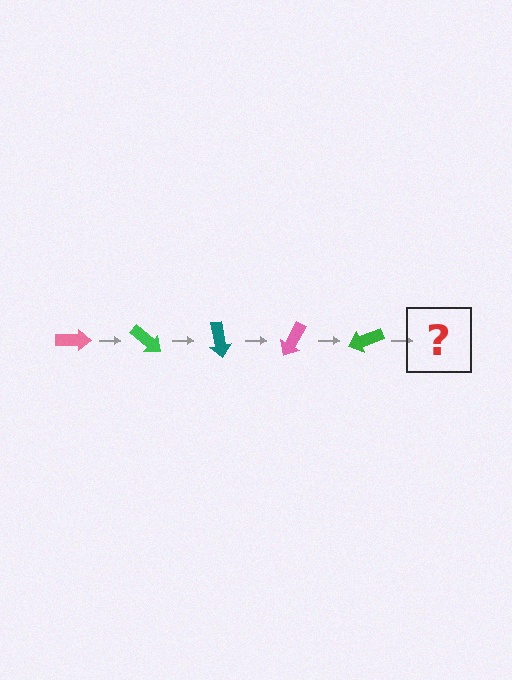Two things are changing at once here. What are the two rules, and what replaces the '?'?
The two rules are that it rotates 40 degrees each step and the color cycles through pink, green, and teal. The '?' should be a teal arrow, rotated 200 degrees from the start.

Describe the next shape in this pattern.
It should be a teal arrow, rotated 200 degrees from the start.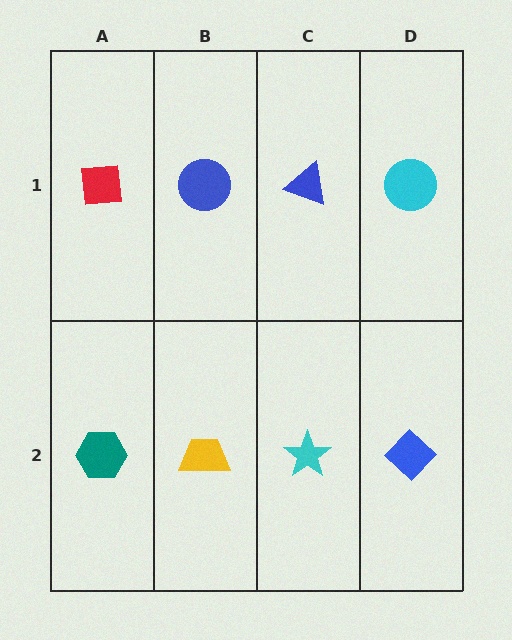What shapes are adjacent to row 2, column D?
A cyan circle (row 1, column D), a cyan star (row 2, column C).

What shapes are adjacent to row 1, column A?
A teal hexagon (row 2, column A), a blue circle (row 1, column B).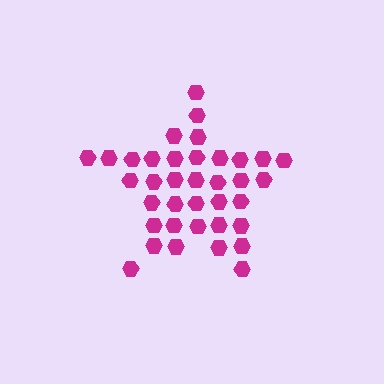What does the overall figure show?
The overall figure shows a star.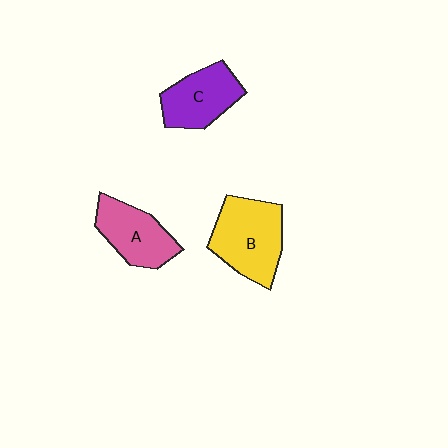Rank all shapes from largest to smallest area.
From largest to smallest: B (yellow), A (pink), C (purple).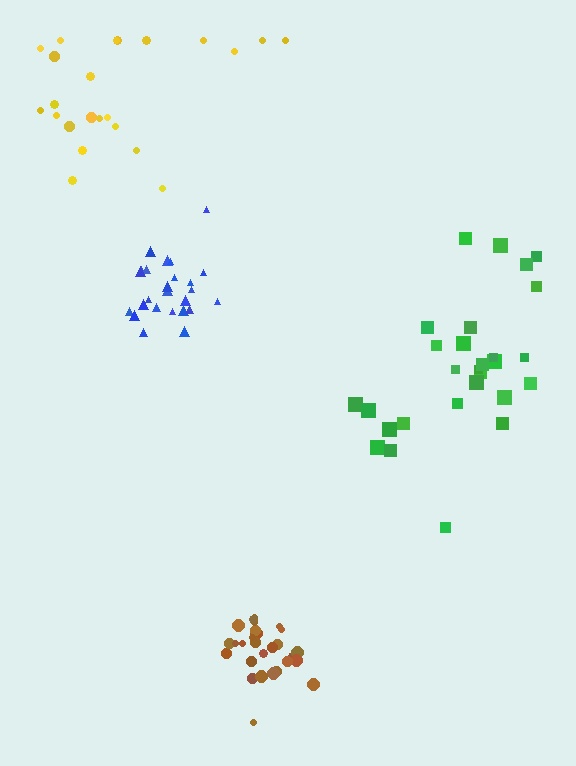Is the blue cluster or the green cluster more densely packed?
Blue.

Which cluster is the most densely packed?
Brown.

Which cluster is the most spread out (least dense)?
Yellow.